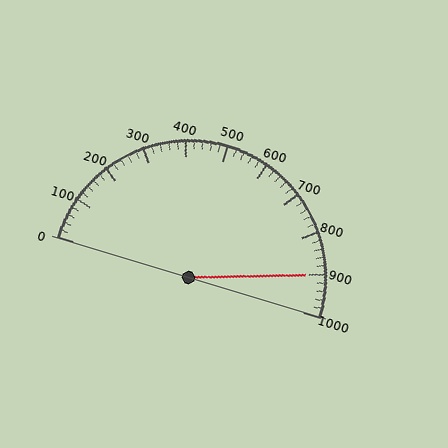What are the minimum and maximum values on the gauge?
The gauge ranges from 0 to 1000.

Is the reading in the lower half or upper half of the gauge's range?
The reading is in the upper half of the range (0 to 1000).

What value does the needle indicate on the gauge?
The needle indicates approximately 900.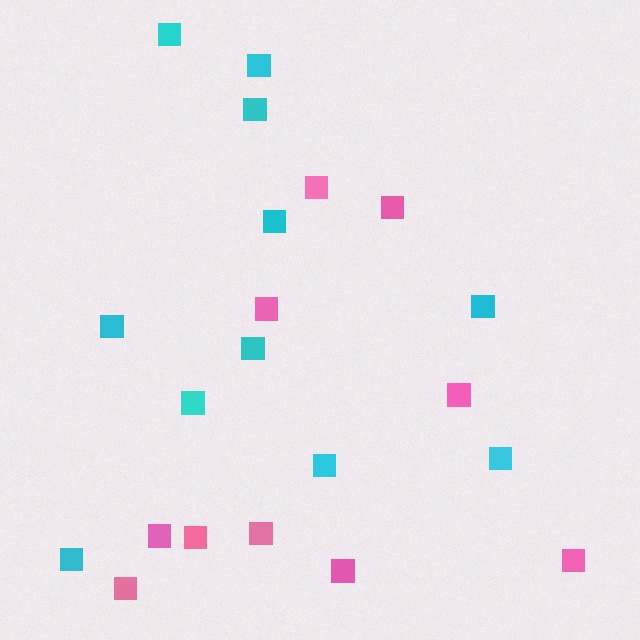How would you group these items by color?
There are 2 groups: one group of cyan squares (11) and one group of pink squares (10).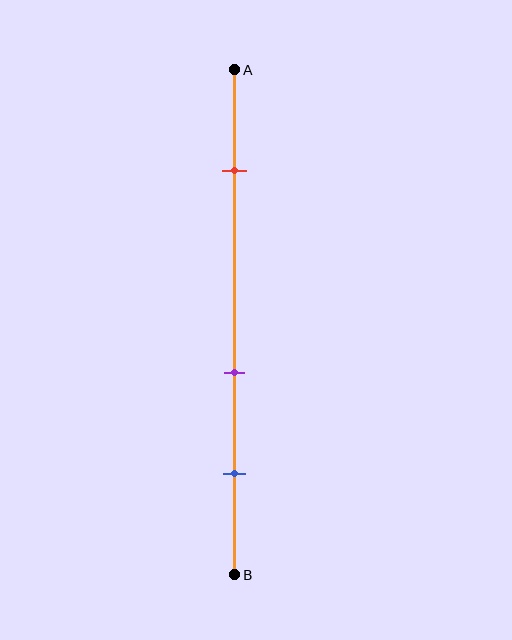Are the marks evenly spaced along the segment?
No, the marks are not evenly spaced.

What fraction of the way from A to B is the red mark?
The red mark is approximately 20% (0.2) of the way from A to B.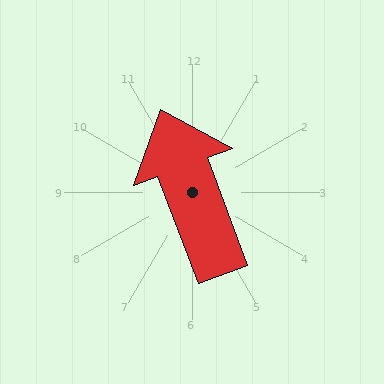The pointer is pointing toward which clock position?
Roughly 11 o'clock.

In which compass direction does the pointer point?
North.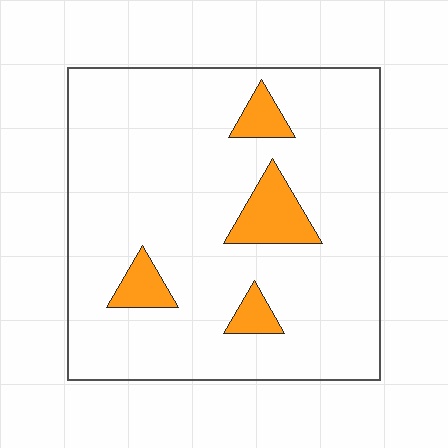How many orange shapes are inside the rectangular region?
4.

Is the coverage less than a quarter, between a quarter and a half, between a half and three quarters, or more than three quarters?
Less than a quarter.